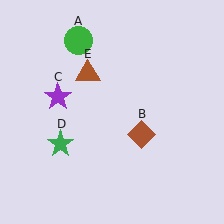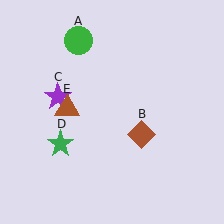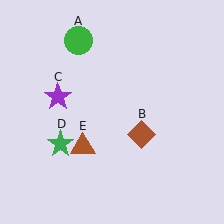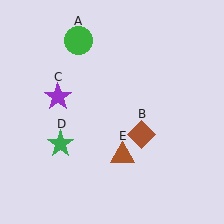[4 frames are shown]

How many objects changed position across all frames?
1 object changed position: brown triangle (object E).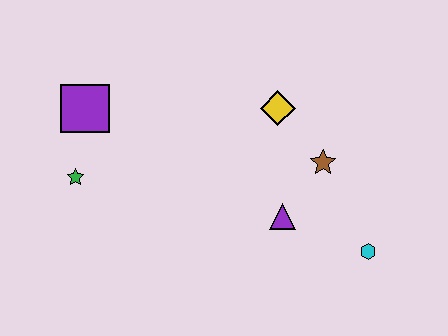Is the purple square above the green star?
Yes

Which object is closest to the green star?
The purple square is closest to the green star.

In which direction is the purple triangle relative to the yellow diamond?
The purple triangle is below the yellow diamond.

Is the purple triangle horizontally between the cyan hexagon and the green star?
Yes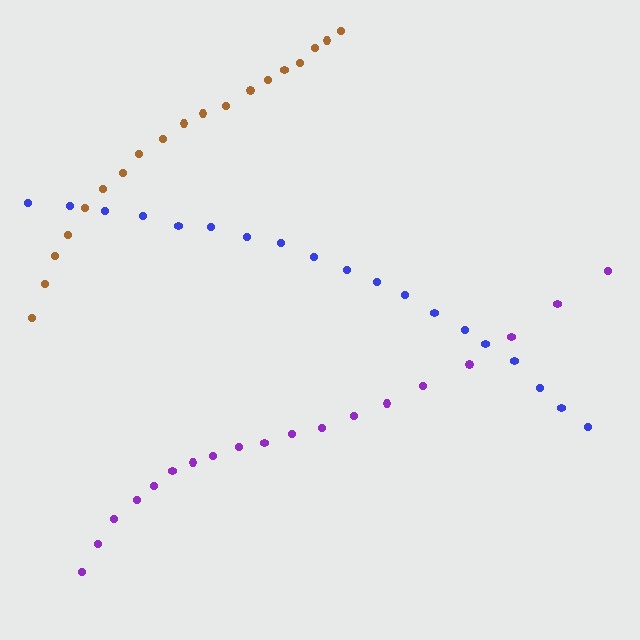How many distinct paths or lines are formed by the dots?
There are 3 distinct paths.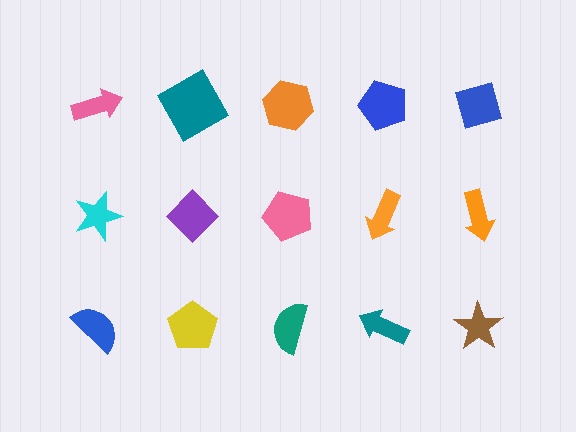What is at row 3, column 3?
A teal semicircle.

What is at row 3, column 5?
A brown star.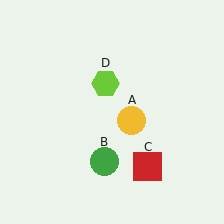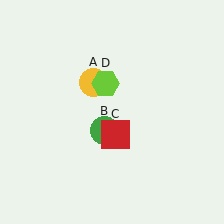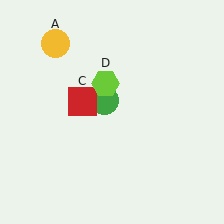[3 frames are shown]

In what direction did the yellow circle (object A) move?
The yellow circle (object A) moved up and to the left.